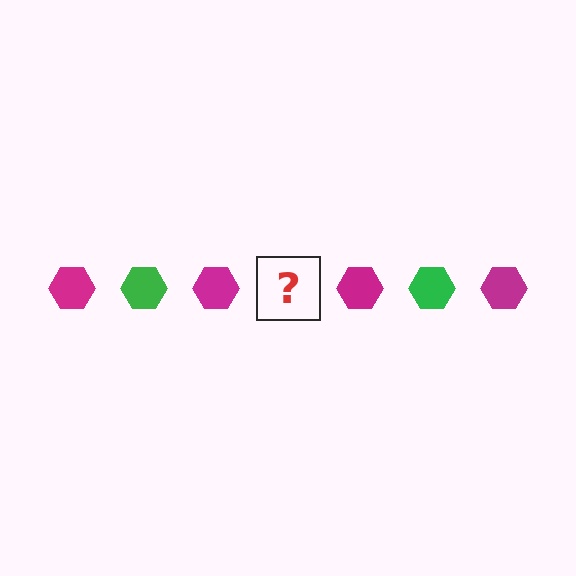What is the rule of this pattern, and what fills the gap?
The rule is that the pattern cycles through magenta, green hexagons. The gap should be filled with a green hexagon.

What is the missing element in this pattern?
The missing element is a green hexagon.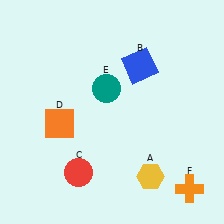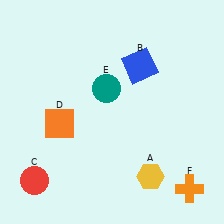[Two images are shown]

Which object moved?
The red circle (C) moved left.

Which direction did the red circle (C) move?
The red circle (C) moved left.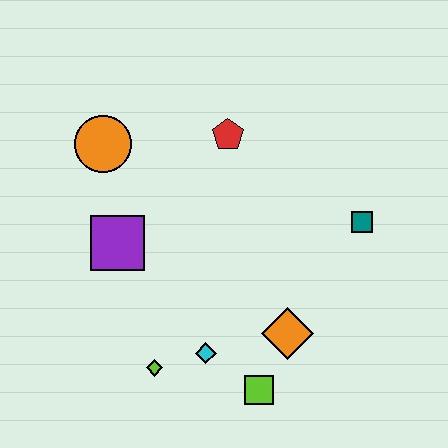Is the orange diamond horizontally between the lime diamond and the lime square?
No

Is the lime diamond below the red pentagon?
Yes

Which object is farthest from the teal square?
The orange circle is farthest from the teal square.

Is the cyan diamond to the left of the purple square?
No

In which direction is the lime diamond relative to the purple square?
The lime diamond is below the purple square.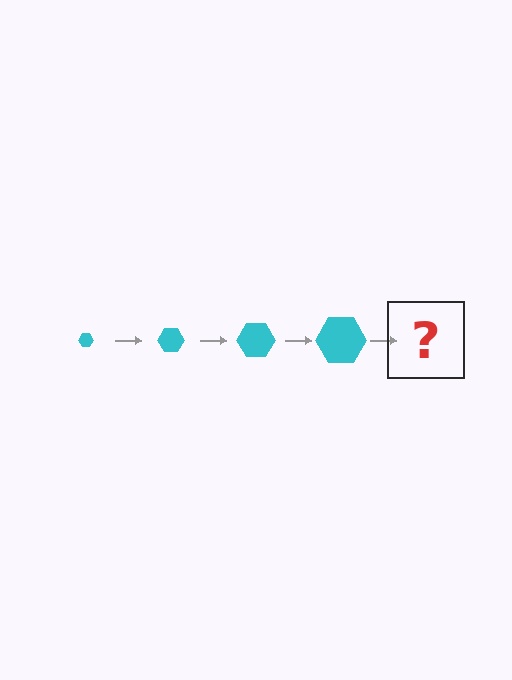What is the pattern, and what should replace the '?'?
The pattern is that the hexagon gets progressively larger each step. The '?' should be a cyan hexagon, larger than the previous one.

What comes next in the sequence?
The next element should be a cyan hexagon, larger than the previous one.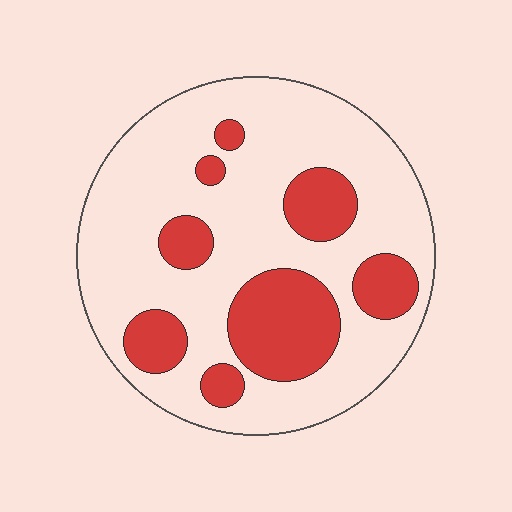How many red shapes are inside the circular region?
8.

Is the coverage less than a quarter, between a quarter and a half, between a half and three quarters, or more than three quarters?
Between a quarter and a half.